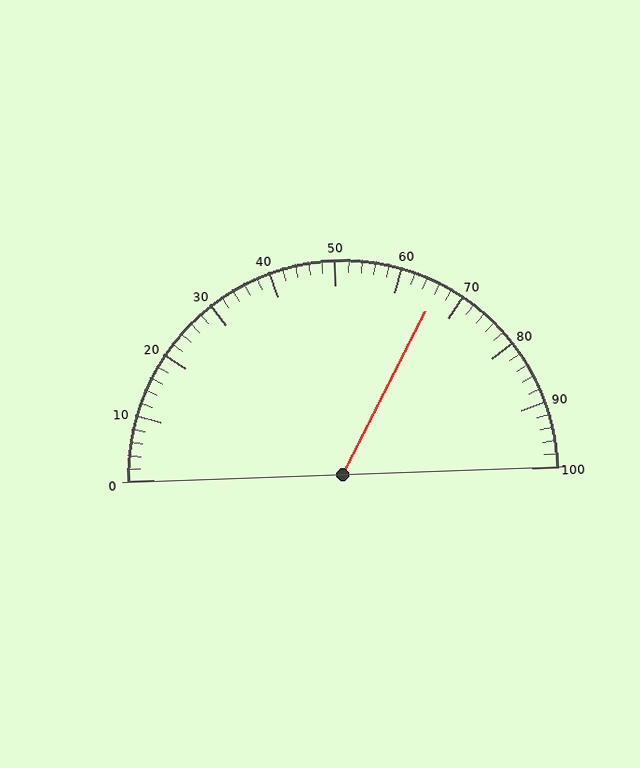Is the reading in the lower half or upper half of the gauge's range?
The reading is in the upper half of the range (0 to 100).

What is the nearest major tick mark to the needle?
The nearest major tick mark is 70.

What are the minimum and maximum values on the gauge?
The gauge ranges from 0 to 100.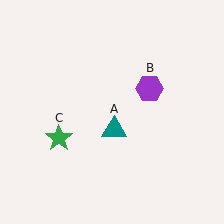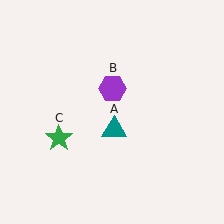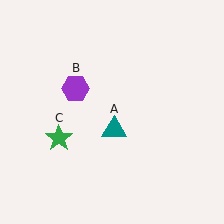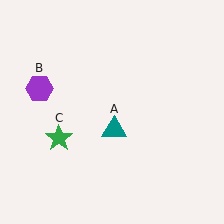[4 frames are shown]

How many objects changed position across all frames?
1 object changed position: purple hexagon (object B).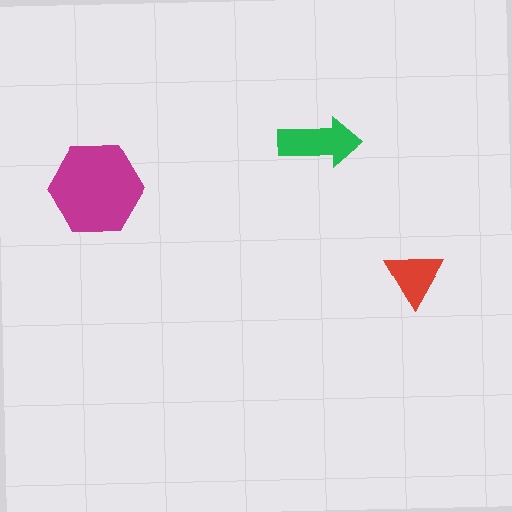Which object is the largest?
The magenta hexagon.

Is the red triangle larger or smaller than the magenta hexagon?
Smaller.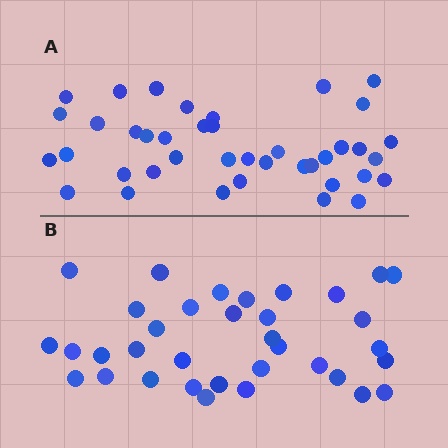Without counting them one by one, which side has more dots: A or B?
Region A (the top region) has more dots.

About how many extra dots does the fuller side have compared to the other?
Region A has about 5 more dots than region B.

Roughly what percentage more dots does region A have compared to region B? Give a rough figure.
About 15% more.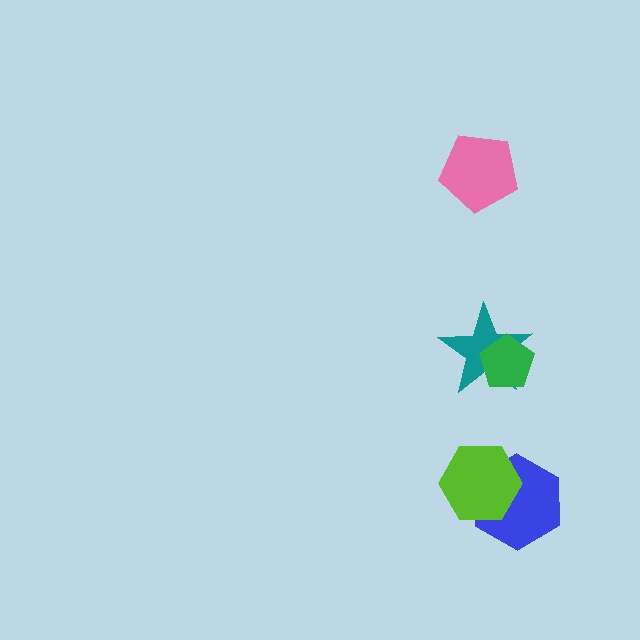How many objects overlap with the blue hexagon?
1 object overlaps with the blue hexagon.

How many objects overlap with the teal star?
1 object overlaps with the teal star.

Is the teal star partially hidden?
Yes, it is partially covered by another shape.